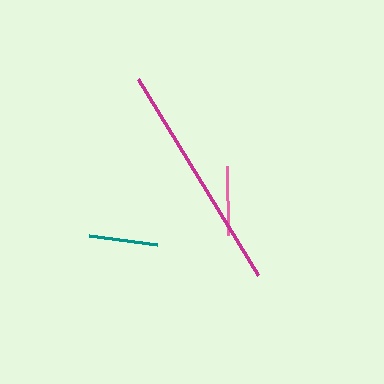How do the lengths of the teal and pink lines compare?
The teal and pink lines are approximately the same length.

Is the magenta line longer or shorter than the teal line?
The magenta line is longer than the teal line.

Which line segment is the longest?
The magenta line is the longest at approximately 230 pixels.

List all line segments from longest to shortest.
From longest to shortest: magenta, teal, pink.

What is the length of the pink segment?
The pink segment is approximately 69 pixels long.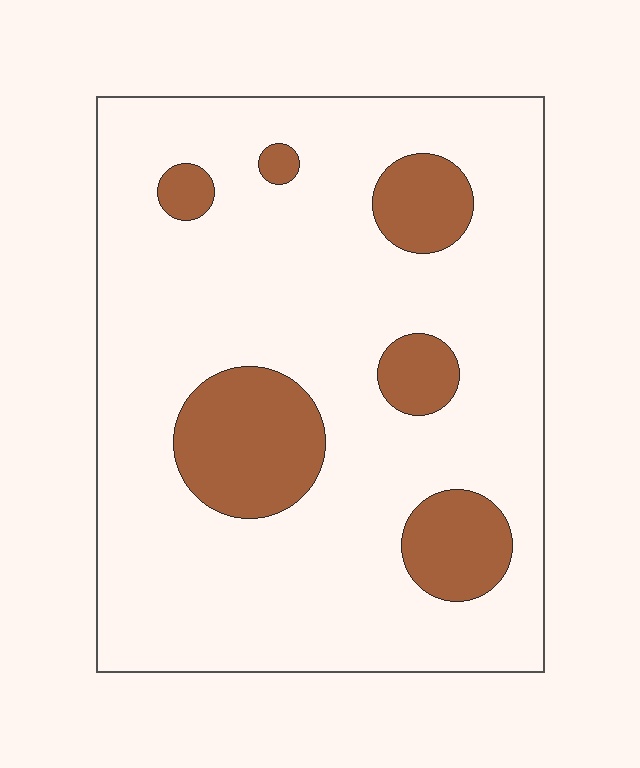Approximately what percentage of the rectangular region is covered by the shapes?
Approximately 20%.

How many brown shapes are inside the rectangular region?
6.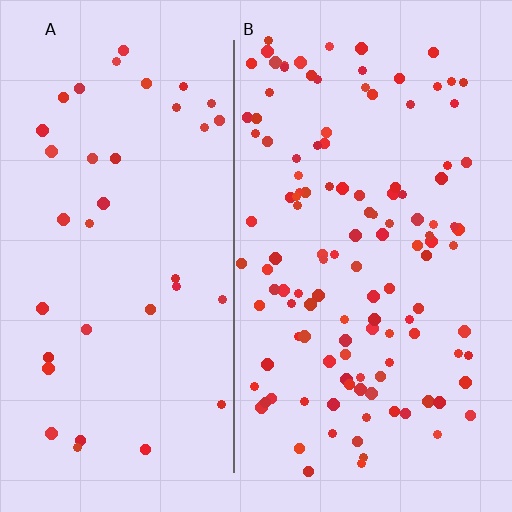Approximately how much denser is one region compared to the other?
Approximately 3.2× — region B over region A.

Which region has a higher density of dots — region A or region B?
B (the right).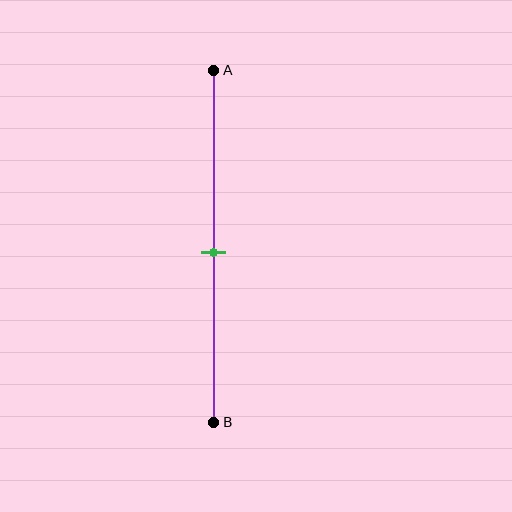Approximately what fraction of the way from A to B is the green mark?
The green mark is approximately 50% of the way from A to B.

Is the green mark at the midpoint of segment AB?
Yes, the mark is approximately at the midpoint.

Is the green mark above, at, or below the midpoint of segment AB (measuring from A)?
The green mark is approximately at the midpoint of segment AB.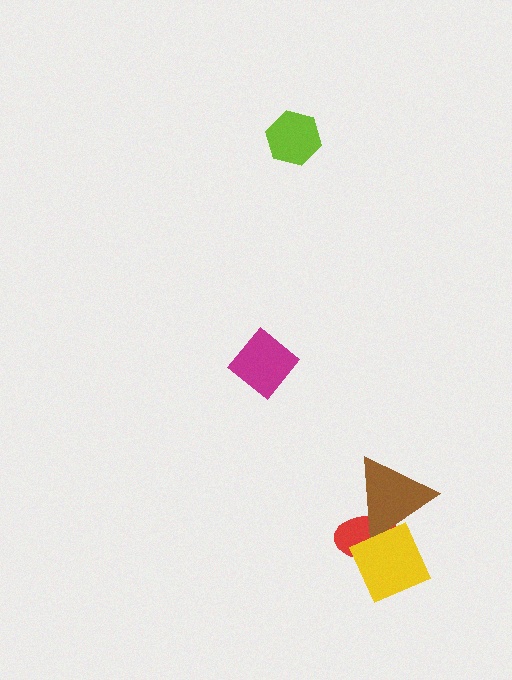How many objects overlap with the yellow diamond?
2 objects overlap with the yellow diamond.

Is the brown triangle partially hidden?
Yes, it is partially covered by another shape.